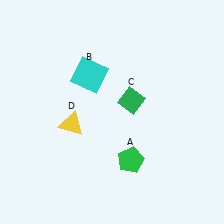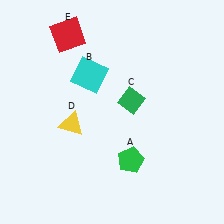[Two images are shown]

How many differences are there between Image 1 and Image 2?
There is 1 difference between the two images.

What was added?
A red square (E) was added in Image 2.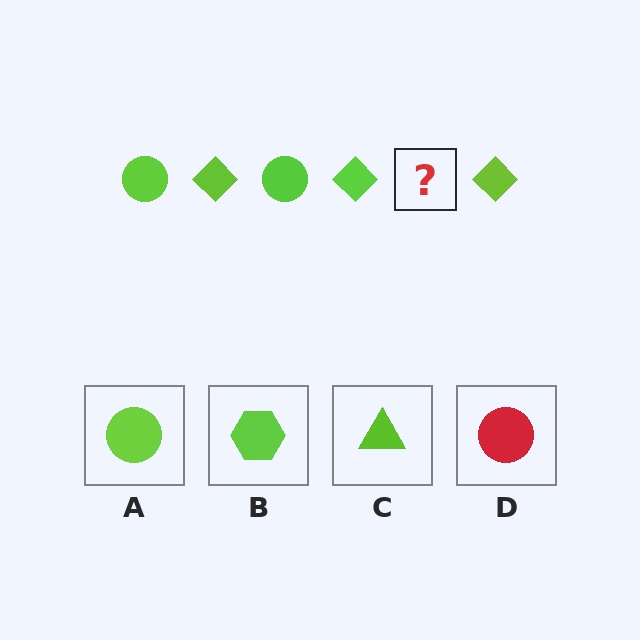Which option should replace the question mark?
Option A.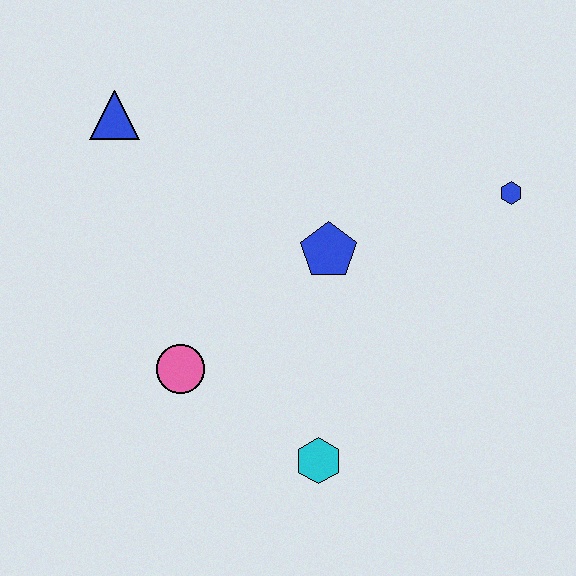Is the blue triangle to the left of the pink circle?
Yes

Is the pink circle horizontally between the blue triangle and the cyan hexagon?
Yes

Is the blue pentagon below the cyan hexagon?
No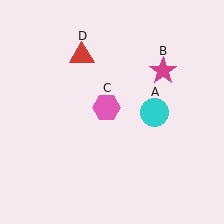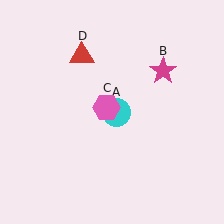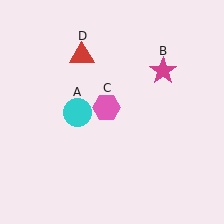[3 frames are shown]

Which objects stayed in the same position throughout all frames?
Magenta star (object B) and pink hexagon (object C) and red triangle (object D) remained stationary.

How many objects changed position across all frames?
1 object changed position: cyan circle (object A).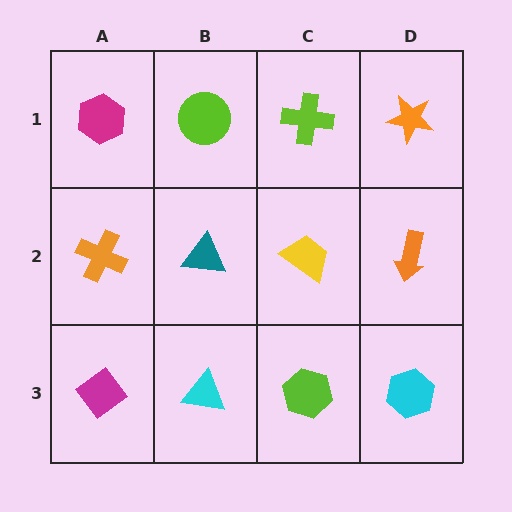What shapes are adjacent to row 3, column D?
An orange arrow (row 2, column D), a lime hexagon (row 3, column C).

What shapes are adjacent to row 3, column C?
A yellow trapezoid (row 2, column C), a cyan triangle (row 3, column B), a cyan hexagon (row 3, column D).